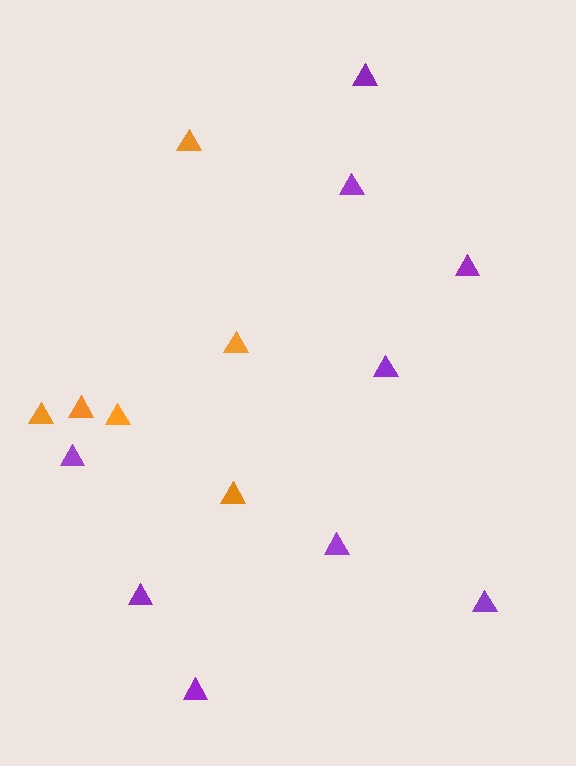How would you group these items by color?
There are 2 groups: one group of orange triangles (6) and one group of purple triangles (9).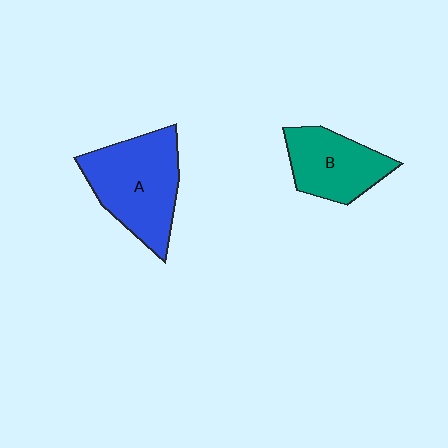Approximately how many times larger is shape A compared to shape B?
Approximately 1.4 times.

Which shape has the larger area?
Shape A (blue).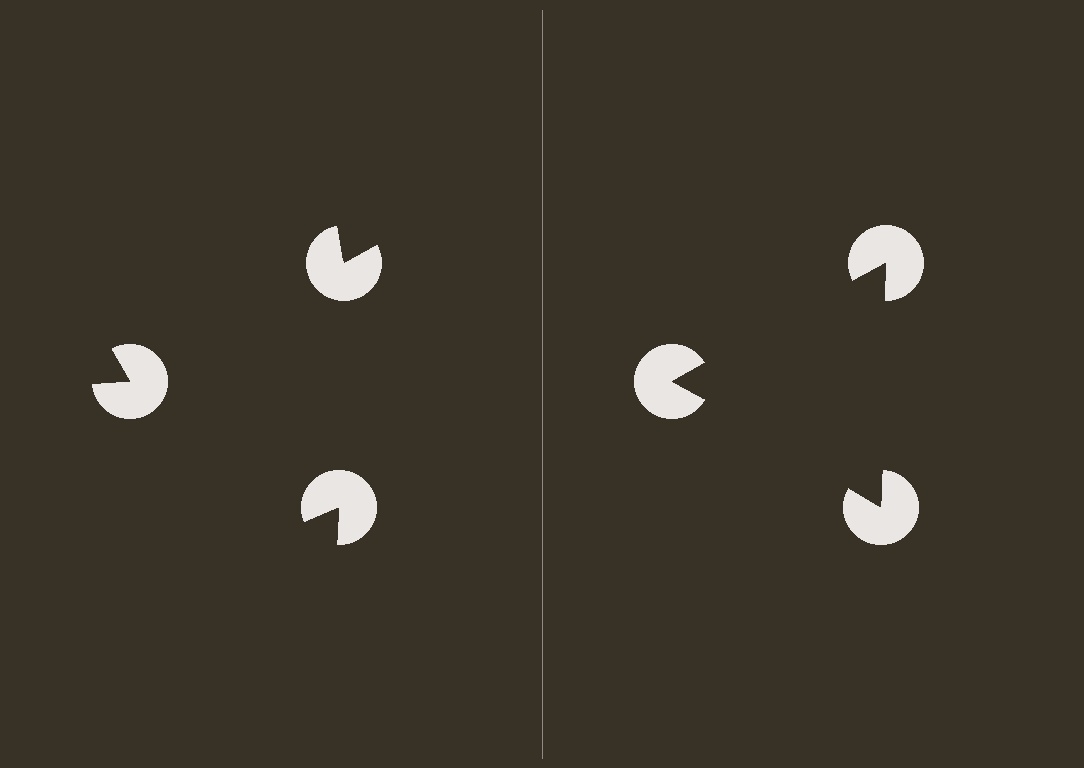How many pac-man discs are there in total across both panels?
6 — 3 on each side.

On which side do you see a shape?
An illusory triangle appears on the right side. On the left side the wedge cuts are rotated, so no coherent shape forms.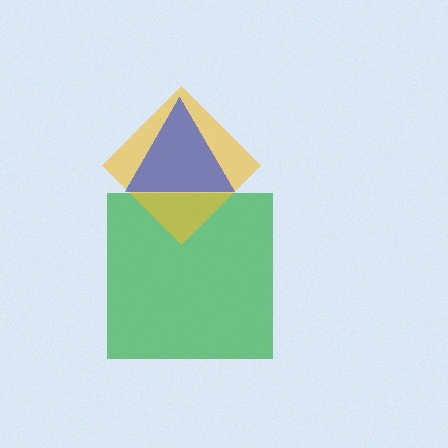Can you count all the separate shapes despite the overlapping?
Yes, there are 3 separate shapes.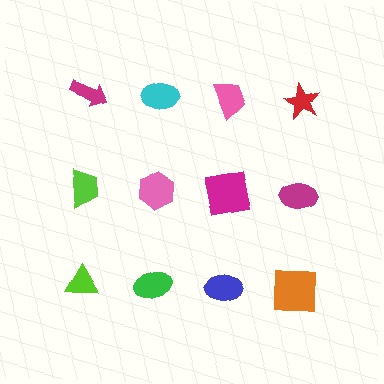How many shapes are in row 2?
4 shapes.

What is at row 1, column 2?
A cyan ellipse.